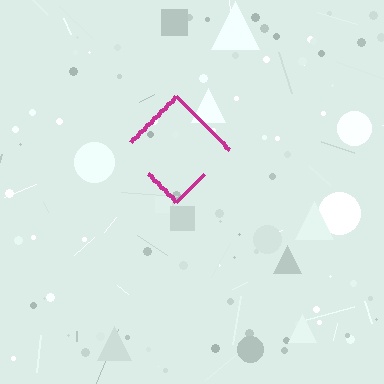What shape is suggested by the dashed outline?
The dashed outline suggests a diamond.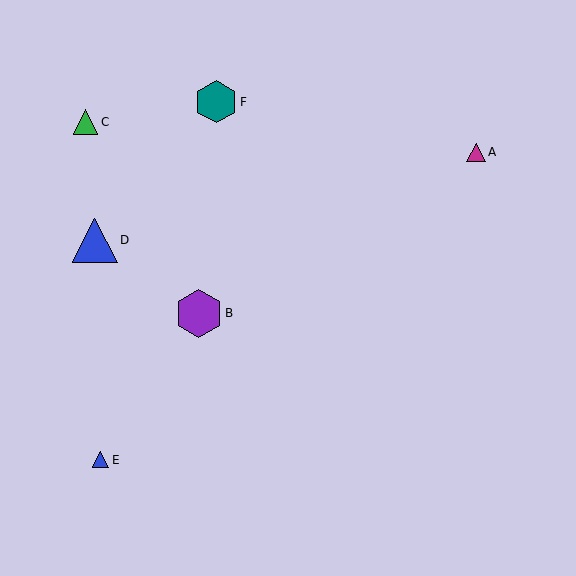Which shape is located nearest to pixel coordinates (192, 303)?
The purple hexagon (labeled B) at (199, 313) is nearest to that location.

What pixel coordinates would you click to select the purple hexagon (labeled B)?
Click at (199, 313) to select the purple hexagon B.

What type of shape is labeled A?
Shape A is a magenta triangle.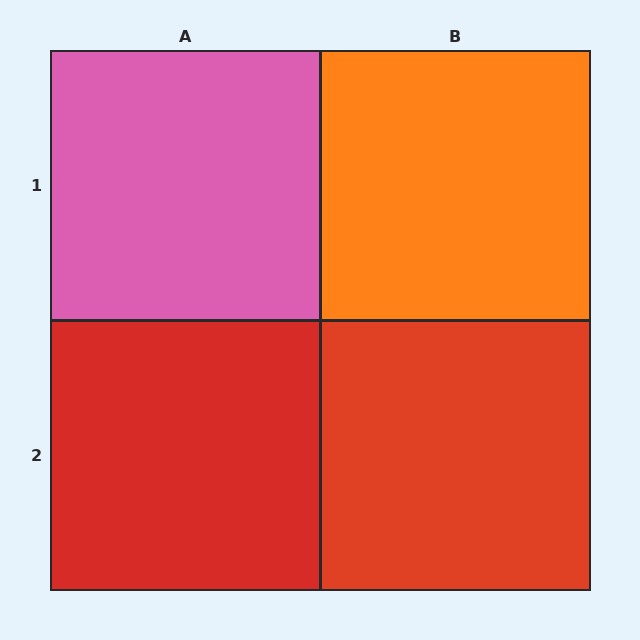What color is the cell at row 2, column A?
Red.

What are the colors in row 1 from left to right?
Pink, orange.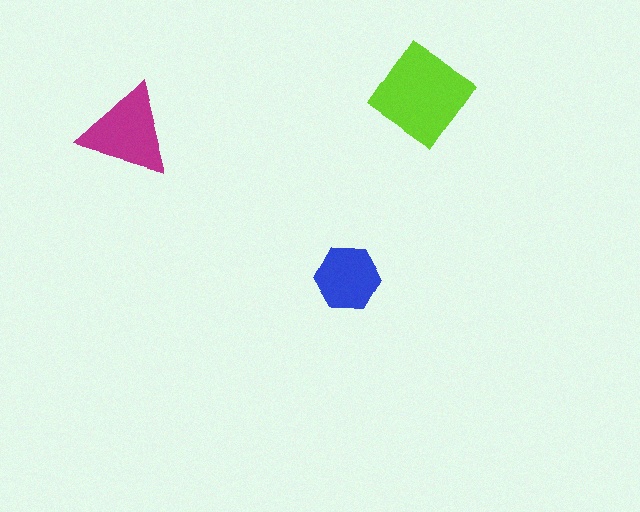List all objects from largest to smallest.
The lime diamond, the magenta triangle, the blue hexagon.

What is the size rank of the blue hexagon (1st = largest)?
3rd.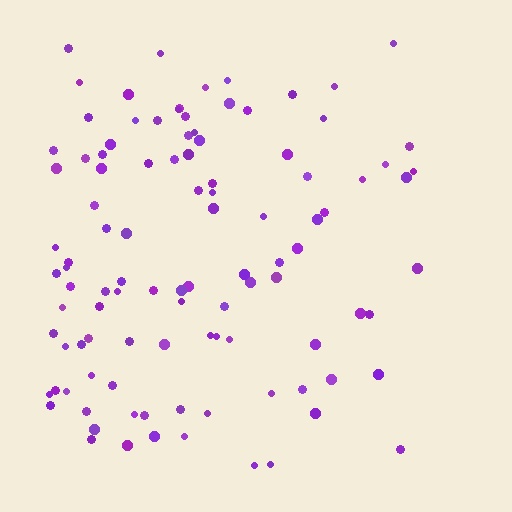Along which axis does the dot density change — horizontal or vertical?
Horizontal.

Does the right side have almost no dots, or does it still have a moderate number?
Still a moderate number, just noticeably fewer than the left.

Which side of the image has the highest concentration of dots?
The left.